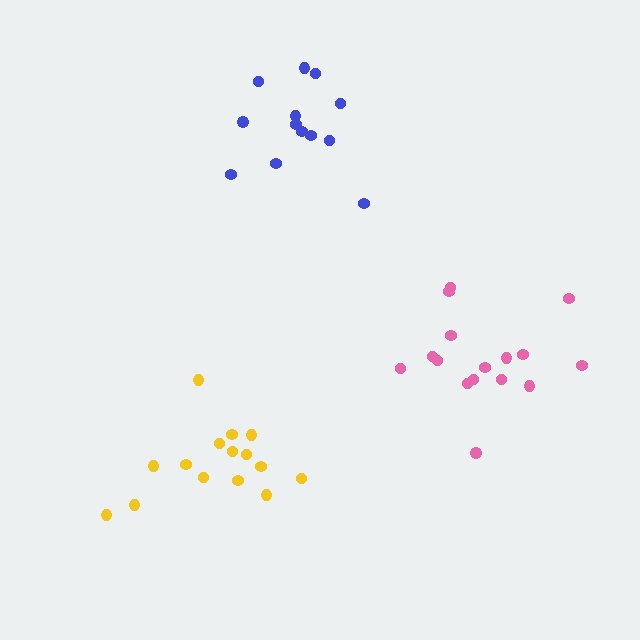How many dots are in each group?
Group 1: 15 dots, Group 2: 13 dots, Group 3: 16 dots (44 total).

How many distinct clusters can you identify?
There are 3 distinct clusters.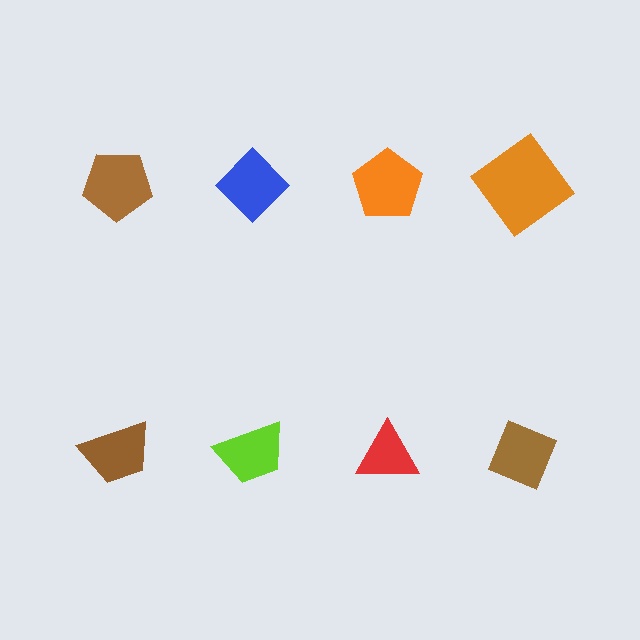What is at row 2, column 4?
A brown diamond.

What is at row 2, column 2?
A lime trapezoid.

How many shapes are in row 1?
4 shapes.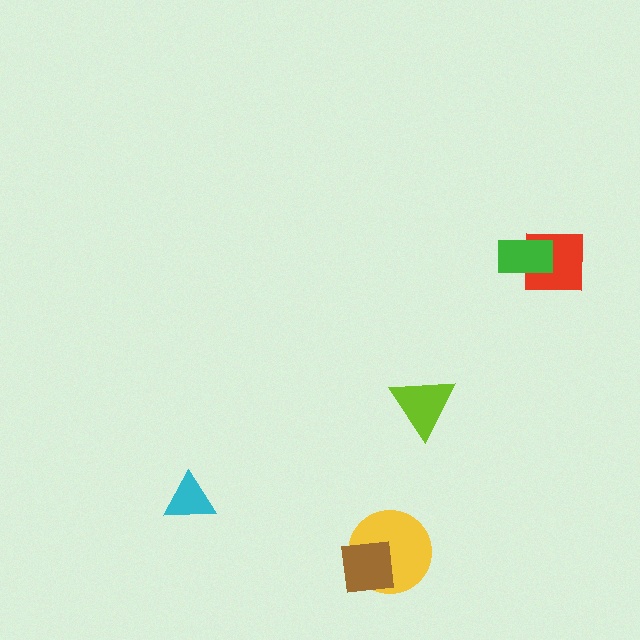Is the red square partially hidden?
Yes, it is partially covered by another shape.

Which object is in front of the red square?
The green rectangle is in front of the red square.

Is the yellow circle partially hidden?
Yes, it is partially covered by another shape.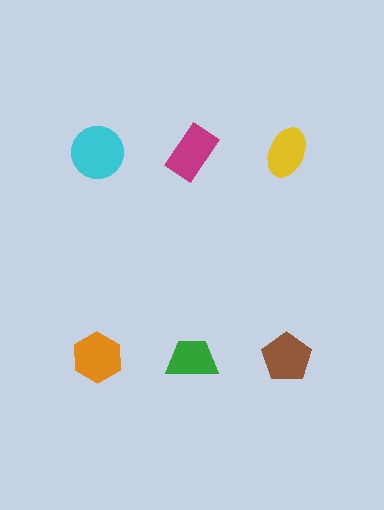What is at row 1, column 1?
A cyan circle.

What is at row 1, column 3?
A yellow ellipse.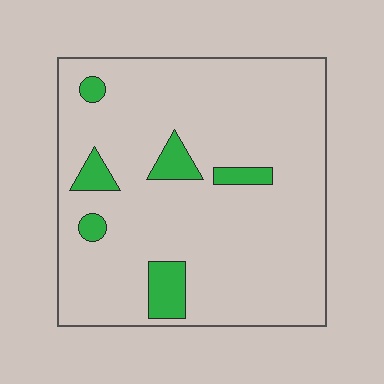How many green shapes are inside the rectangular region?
6.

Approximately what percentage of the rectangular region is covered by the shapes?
Approximately 10%.